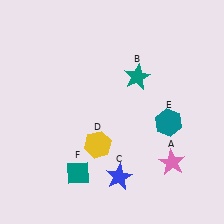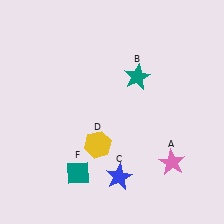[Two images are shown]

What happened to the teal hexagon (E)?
The teal hexagon (E) was removed in Image 2. It was in the bottom-right area of Image 1.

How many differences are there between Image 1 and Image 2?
There is 1 difference between the two images.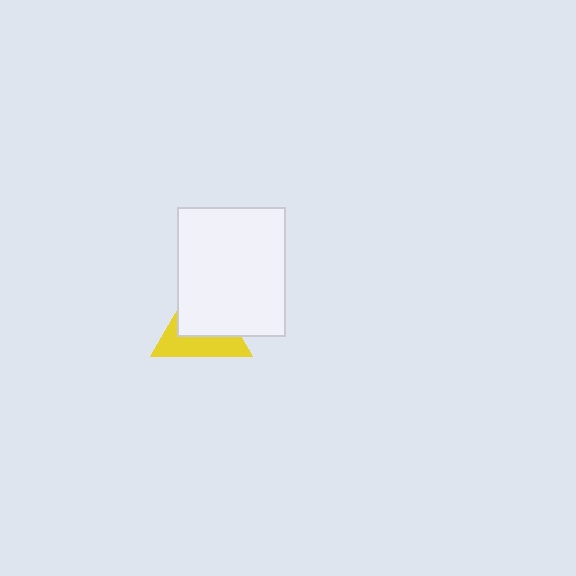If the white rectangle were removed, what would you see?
You would see the complete yellow triangle.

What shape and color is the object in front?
The object in front is a white rectangle.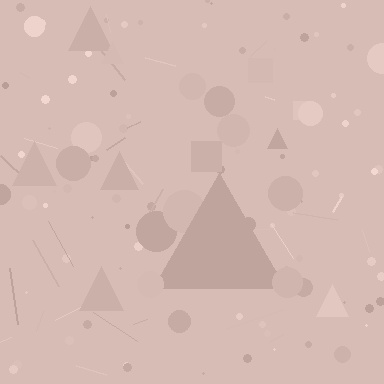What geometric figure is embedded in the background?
A triangle is embedded in the background.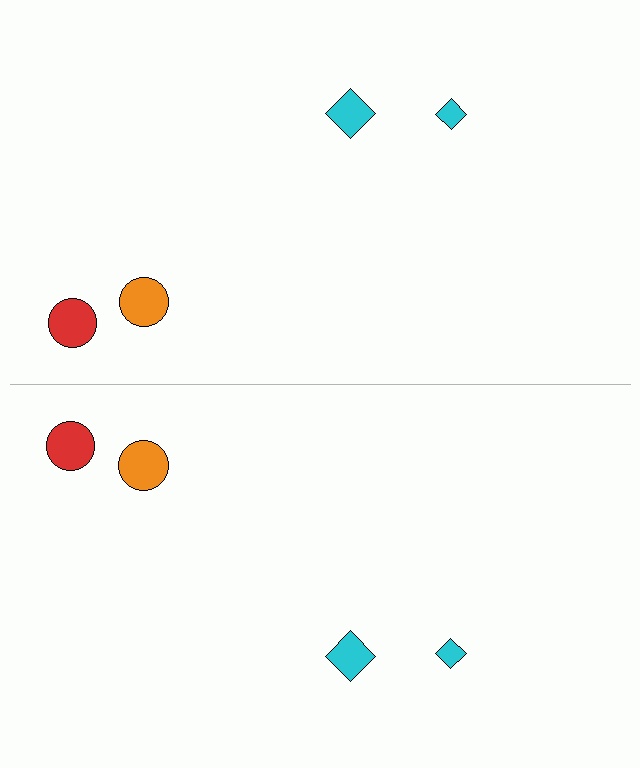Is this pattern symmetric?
Yes, this pattern has bilateral (reflection) symmetry.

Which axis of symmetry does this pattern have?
The pattern has a horizontal axis of symmetry running through the center of the image.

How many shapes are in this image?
There are 8 shapes in this image.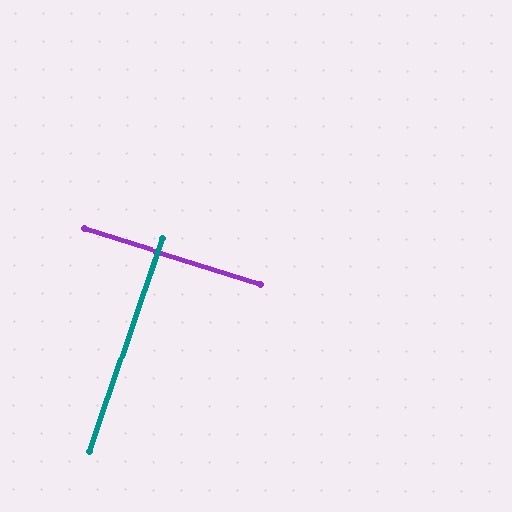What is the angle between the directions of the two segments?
Approximately 89 degrees.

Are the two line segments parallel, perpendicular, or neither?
Perpendicular — they meet at approximately 89°.